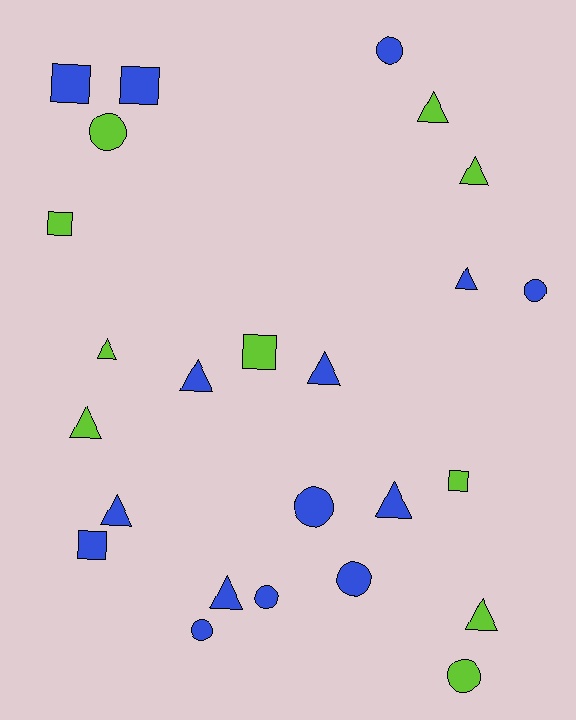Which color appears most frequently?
Blue, with 15 objects.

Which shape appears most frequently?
Triangle, with 11 objects.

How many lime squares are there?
There are 3 lime squares.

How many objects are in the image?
There are 25 objects.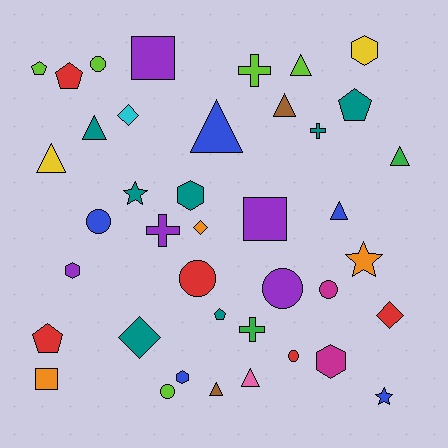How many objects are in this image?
There are 40 objects.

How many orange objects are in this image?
There are 3 orange objects.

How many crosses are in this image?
There are 4 crosses.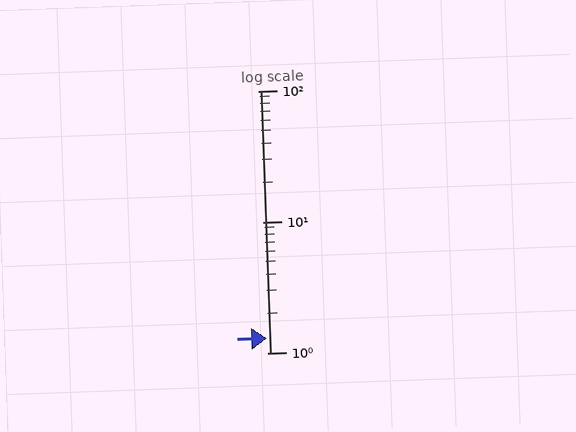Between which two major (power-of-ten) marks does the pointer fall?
The pointer is between 1 and 10.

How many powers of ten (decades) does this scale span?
The scale spans 2 decades, from 1 to 100.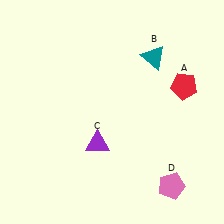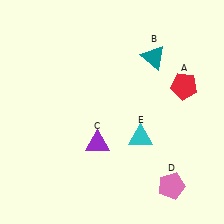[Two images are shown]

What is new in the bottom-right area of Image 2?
A cyan triangle (E) was added in the bottom-right area of Image 2.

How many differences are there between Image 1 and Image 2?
There is 1 difference between the two images.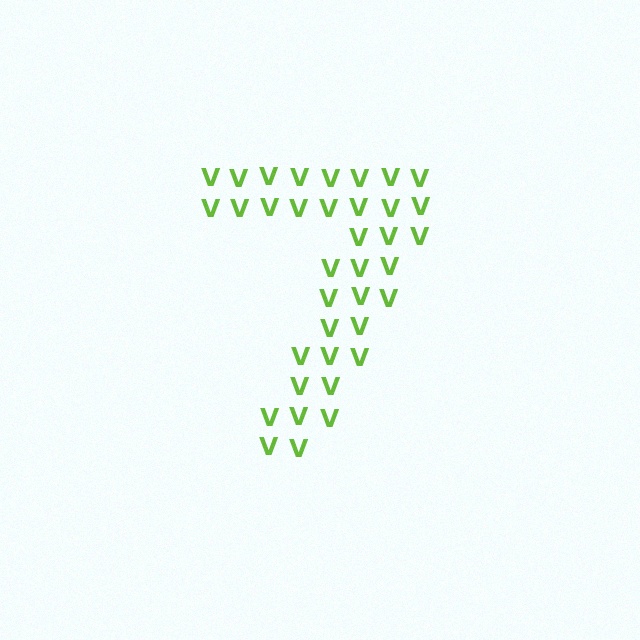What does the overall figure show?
The overall figure shows the digit 7.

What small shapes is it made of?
It is made of small letter V's.